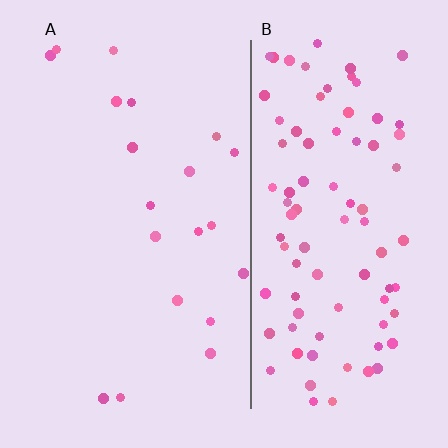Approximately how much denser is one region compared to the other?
Approximately 4.7× — region B over region A.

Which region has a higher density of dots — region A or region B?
B (the right).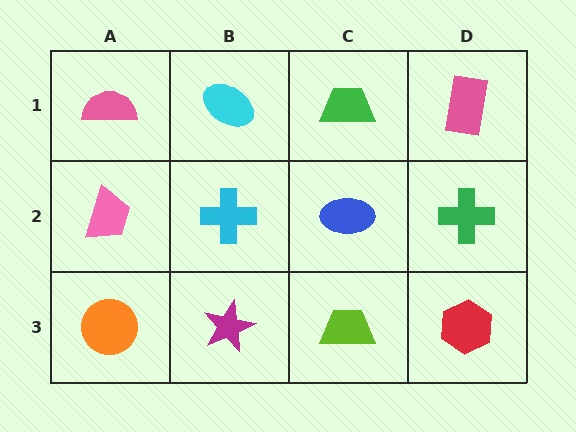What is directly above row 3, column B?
A cyan cross.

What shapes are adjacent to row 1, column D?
A green cross (row 2, column D), a green trapezoid (row 1, column C).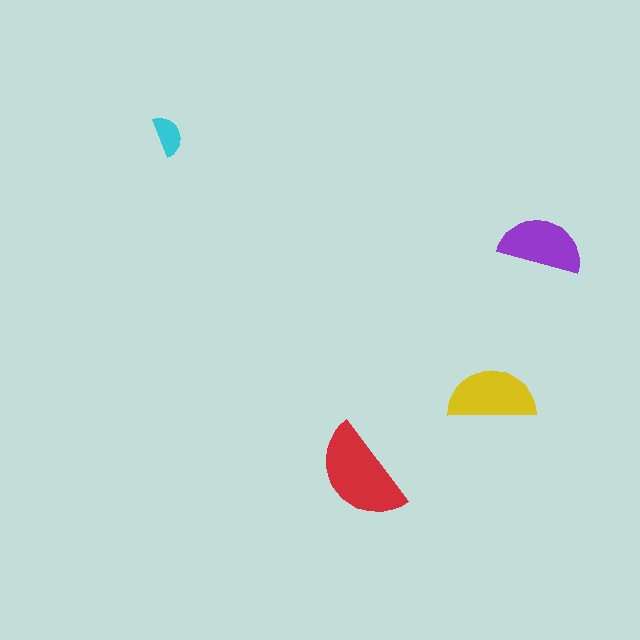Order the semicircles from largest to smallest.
the red one, the yellow one, the purple one, the cyan one.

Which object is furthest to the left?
The cyan semicircle is leftmost.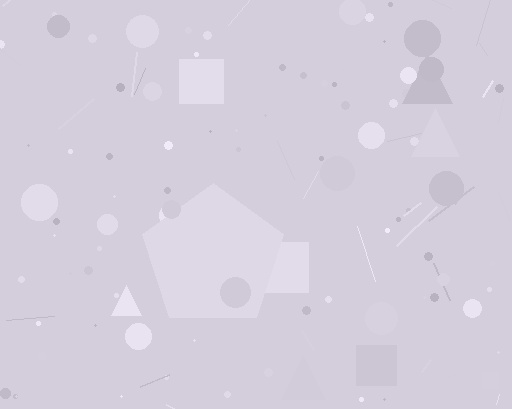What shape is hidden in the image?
A pentagon is hidden in the image.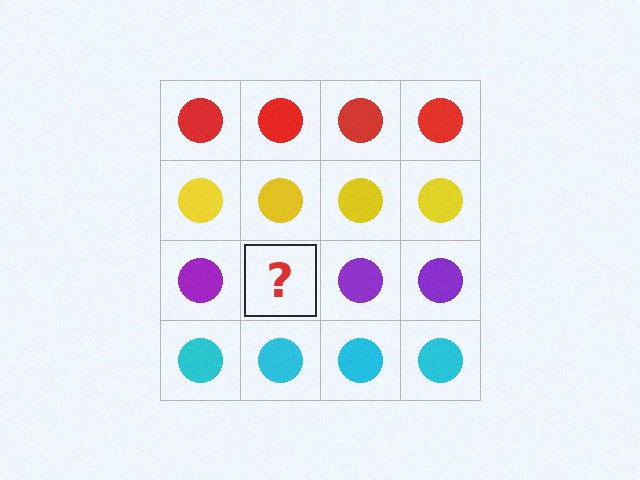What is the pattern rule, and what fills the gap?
The rule is that each row has a consistent color. The gap should be filled with a purple circle.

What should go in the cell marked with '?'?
The missing cell should contain a purple circle.